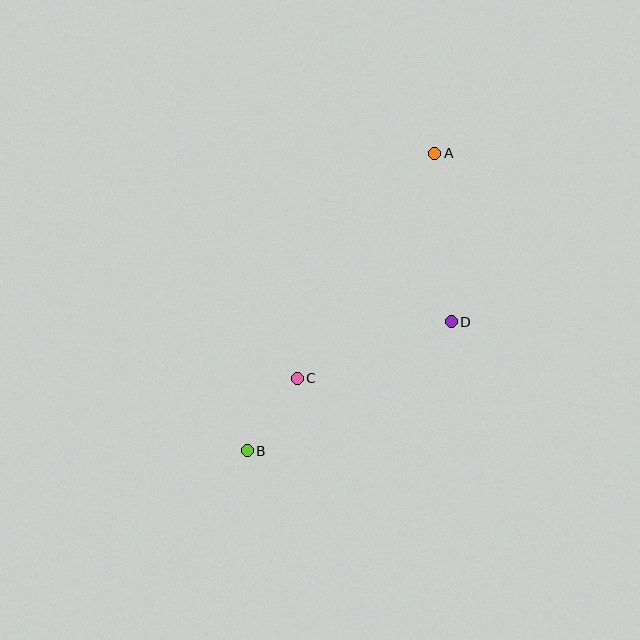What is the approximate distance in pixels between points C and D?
The distance between C and D is approximately 164 pixels.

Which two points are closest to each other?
Points B and C are closest to each other.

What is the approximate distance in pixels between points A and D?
The distance between A and D is approximately 169 pixels.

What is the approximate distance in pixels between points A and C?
The distance between A and C is approximately 264 pixels.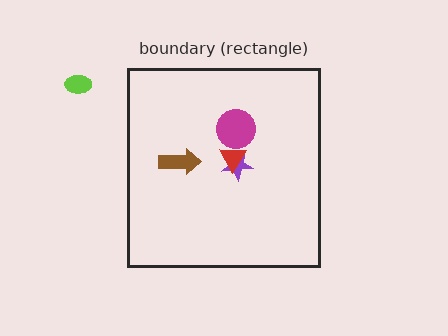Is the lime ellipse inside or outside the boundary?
Outside.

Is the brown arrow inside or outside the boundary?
Inside.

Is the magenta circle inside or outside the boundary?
Inside.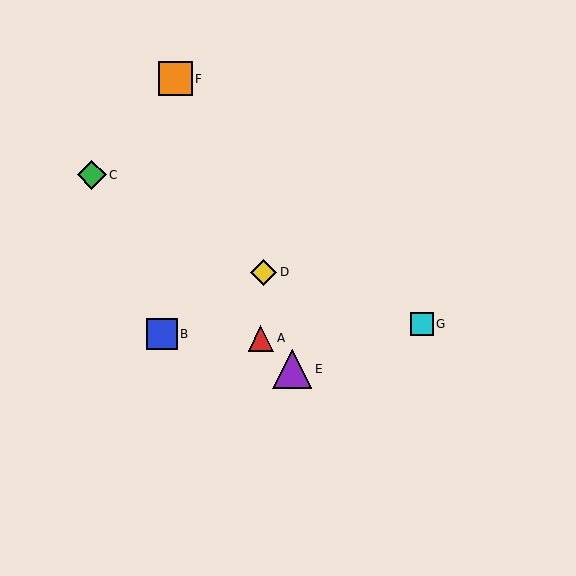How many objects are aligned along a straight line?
3 objects (A, C, E) are aligned along a straight line.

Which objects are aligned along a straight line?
Objects A, C, E are aligned along a straight line.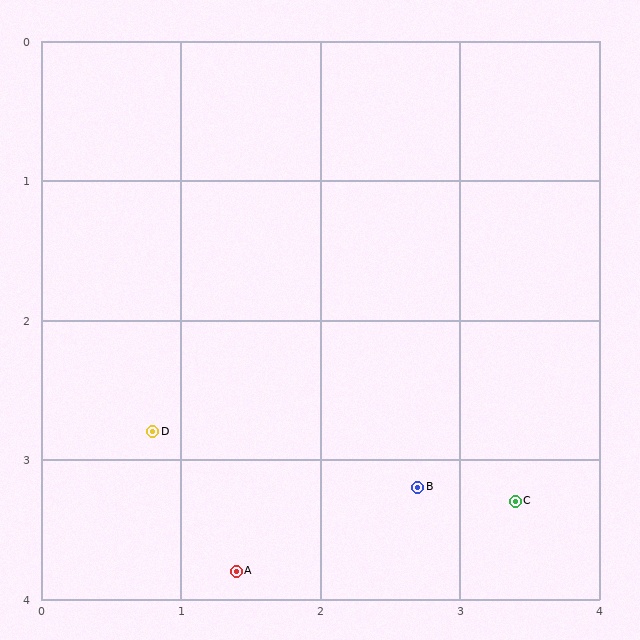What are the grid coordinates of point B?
Point B is at approximately (2.7, 3.2).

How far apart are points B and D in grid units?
Points B and D are about 1.9 grid units apart.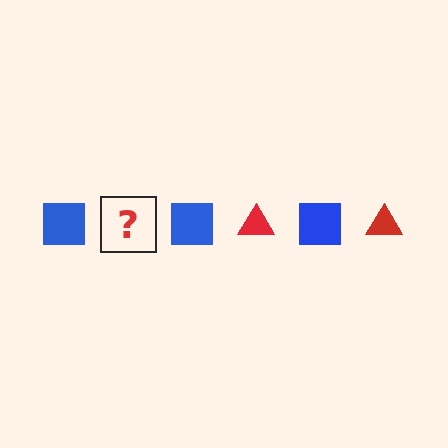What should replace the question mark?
The question mark should be replaced with a red triangle.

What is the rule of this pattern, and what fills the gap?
The rule is that the pattern alternates between blue square and red triangle. The gap should be filled with a red triangle.